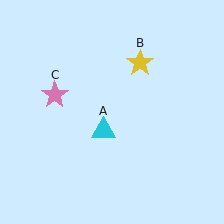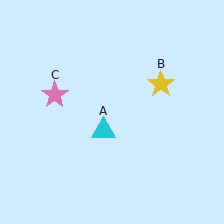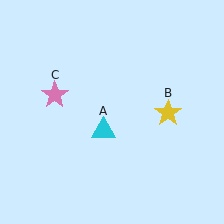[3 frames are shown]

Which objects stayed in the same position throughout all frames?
Cyan triangle (object A) and pink star (object C) remained stationary.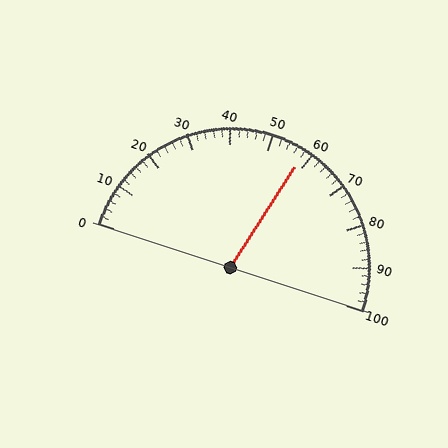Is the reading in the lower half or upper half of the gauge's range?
The reading is in the upper half of the range (0 to 100).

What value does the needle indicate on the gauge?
The needle indicates approximately 58.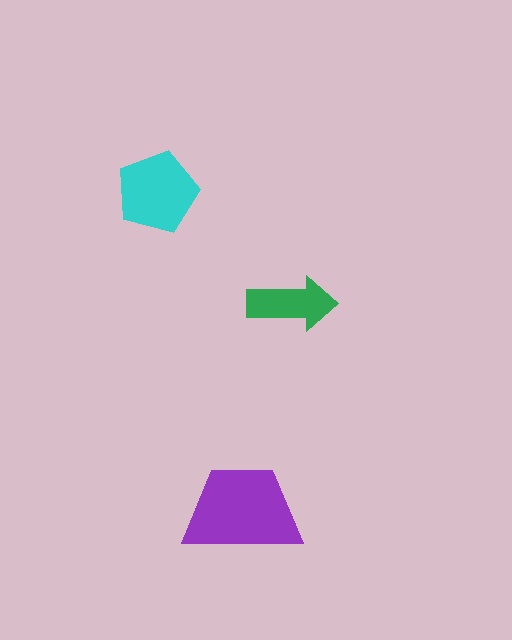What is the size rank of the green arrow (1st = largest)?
3rd.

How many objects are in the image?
There are 3 objects in the image.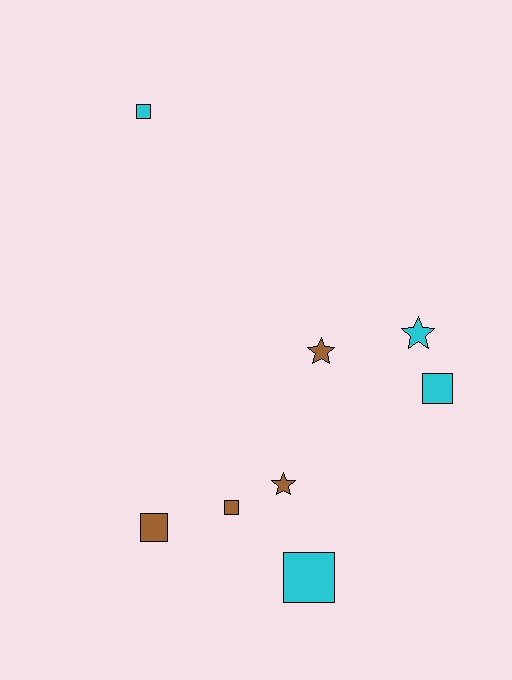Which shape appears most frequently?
Square, with 5 objects.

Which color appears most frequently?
Cyan, with 4 objects.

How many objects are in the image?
There are 8 objects.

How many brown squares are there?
There are 2 brown squares.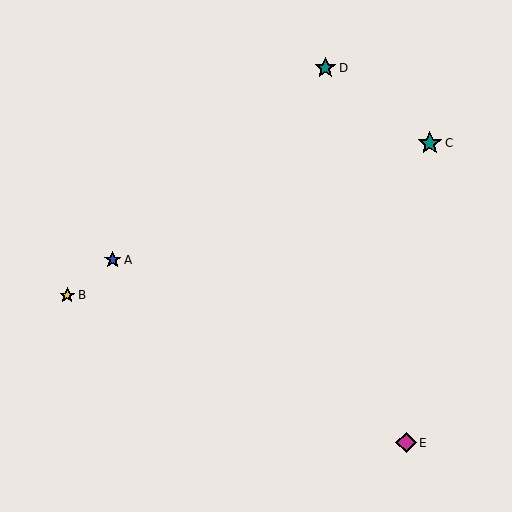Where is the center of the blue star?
The center of the blue star is at (113, 260).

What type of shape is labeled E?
Shape E is a magenta diamond.